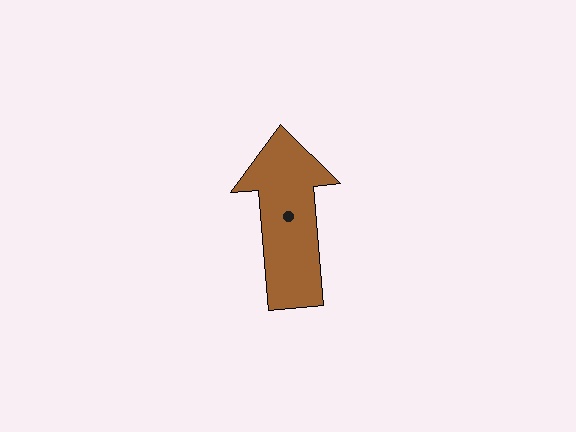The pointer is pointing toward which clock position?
Roughly 12 o'clock.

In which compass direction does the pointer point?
North.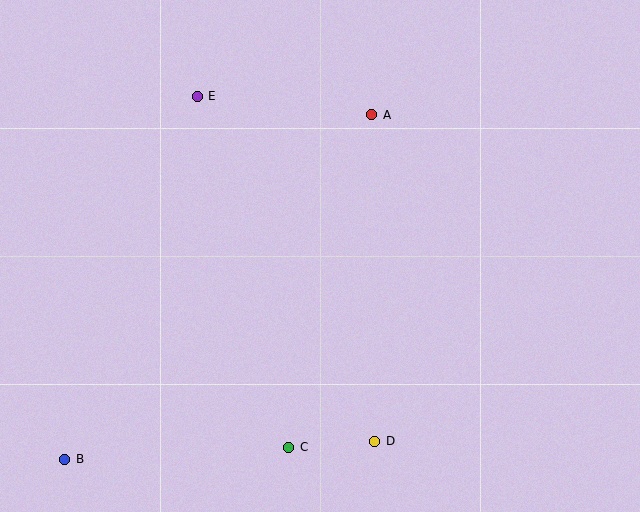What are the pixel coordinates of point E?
Point E is at (197, 96).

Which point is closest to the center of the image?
Point A at (372, 115) is closest to the center.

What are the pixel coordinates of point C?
Point C is at (289, 447).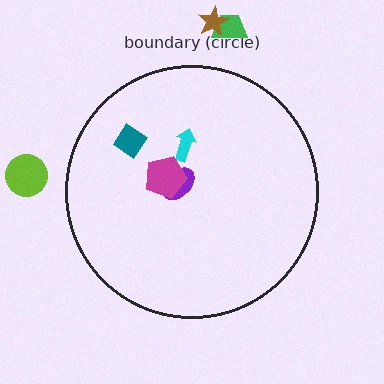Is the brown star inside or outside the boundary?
Outside.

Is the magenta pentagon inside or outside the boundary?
Inside.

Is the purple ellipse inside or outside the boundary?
Inside.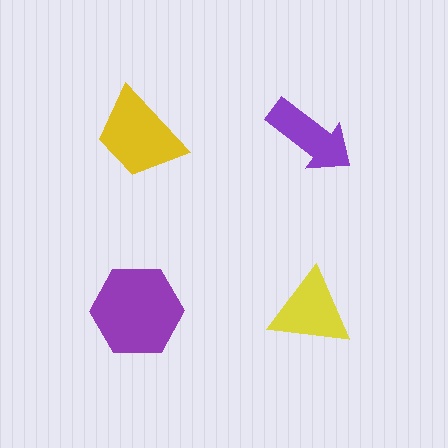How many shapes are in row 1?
2 shapes.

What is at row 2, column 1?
A purple hexagon.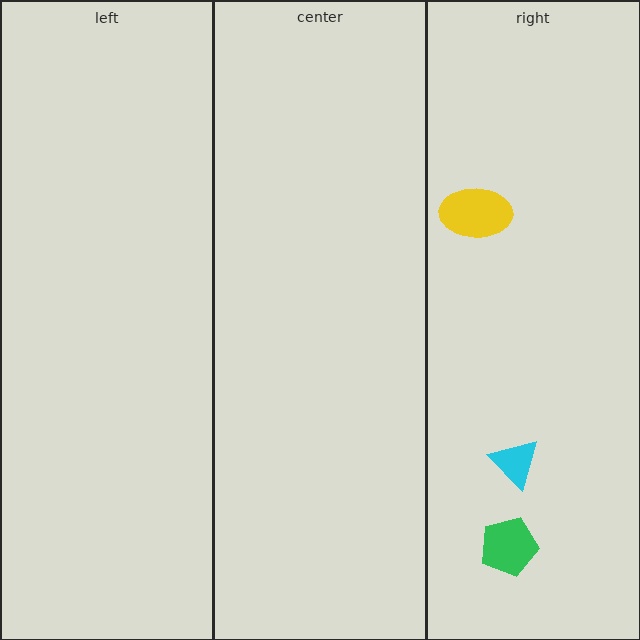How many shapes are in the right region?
3.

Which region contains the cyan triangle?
The right region.